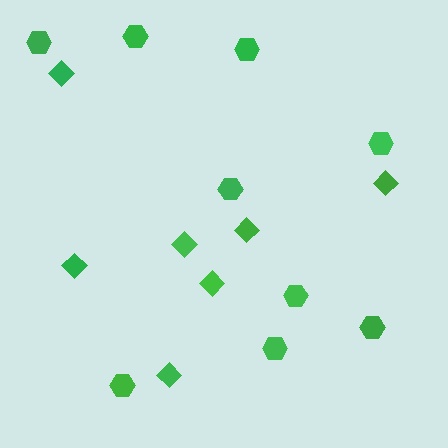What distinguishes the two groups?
There are 2 groups: one group of hexagons (9) and one group of diamonds (7).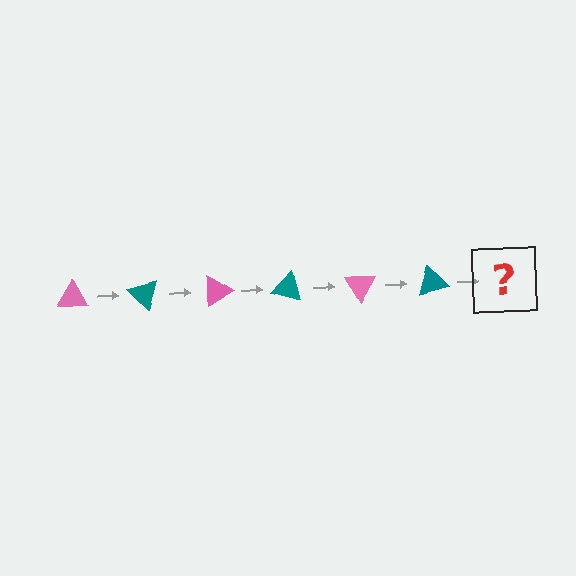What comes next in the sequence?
The next element should be a pink triangle, rotated 270 degrees from the start.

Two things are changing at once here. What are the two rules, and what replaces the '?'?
The two rules are that it rotates 45 degrees each step and the color cycles through pink and teal. The '?' should be a pink triangle, rotated 270 degrees from the start.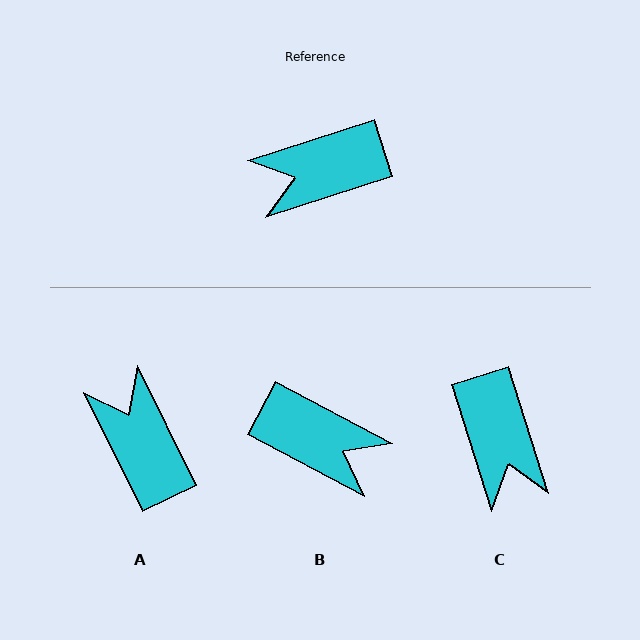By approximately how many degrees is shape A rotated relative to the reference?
Approximately 82 degrees clockwise.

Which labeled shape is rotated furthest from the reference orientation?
B, about 134 degrees away.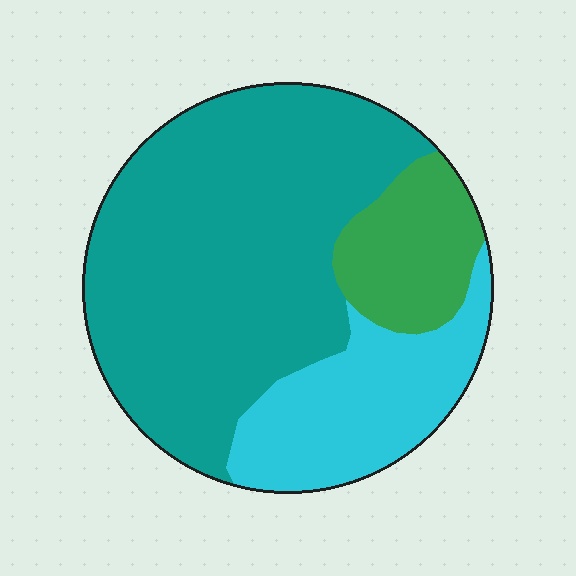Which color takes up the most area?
Teal, at roughly 65%.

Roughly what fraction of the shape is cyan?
Cyan covers about 25% of the shape.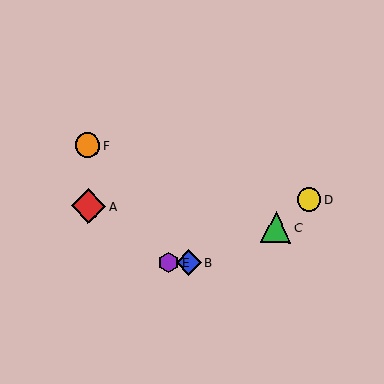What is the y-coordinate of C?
Object C is at y≈227.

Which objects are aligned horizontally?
Objects B, E are aligned horizontally.